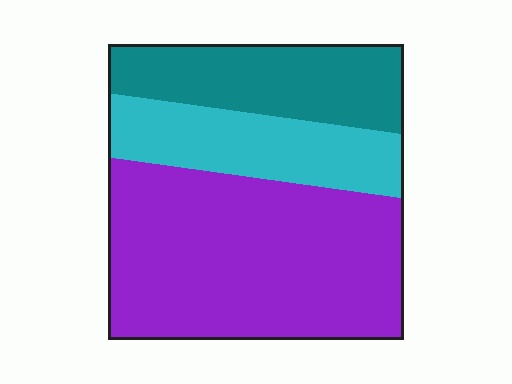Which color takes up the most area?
Purple, at roughly 55%.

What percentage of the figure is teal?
Teal takes up about one quarter (1/4) of the figure.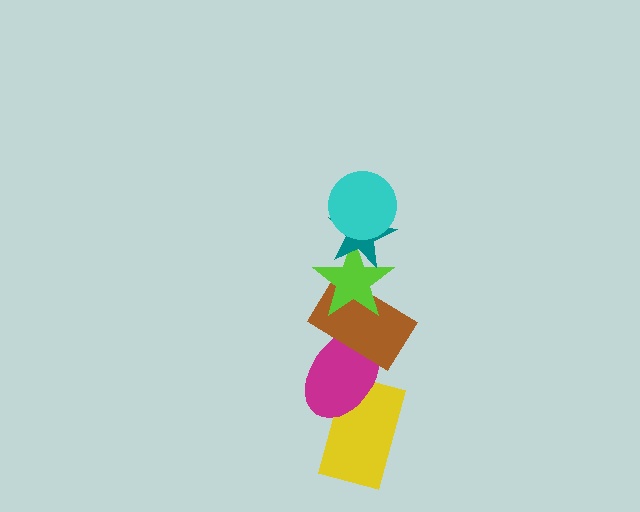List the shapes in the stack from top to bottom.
From top to bottom: the cyan circle, the teal star, the lime star, the brown rectangle, the magenta ellipse, the yellow rectangle.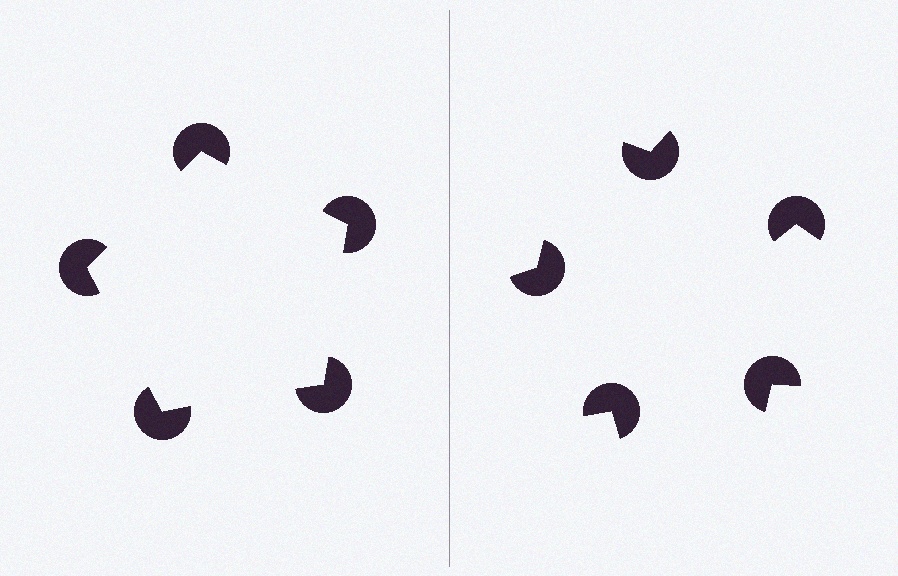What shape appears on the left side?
An illusory pentagon.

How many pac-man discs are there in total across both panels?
10 — 5 on each side.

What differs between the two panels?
The pac-man discs are positioned identically on both sides; only the wedge orientations differ. On the left they align to a pentagon; on the right they are misaligned.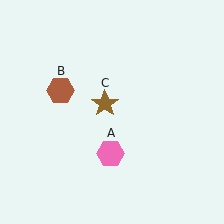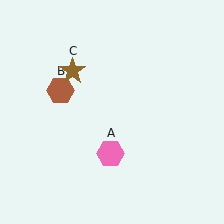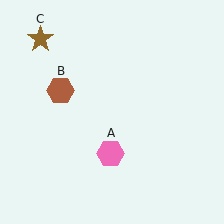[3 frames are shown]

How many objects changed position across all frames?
1 object changed position: brown star (object C).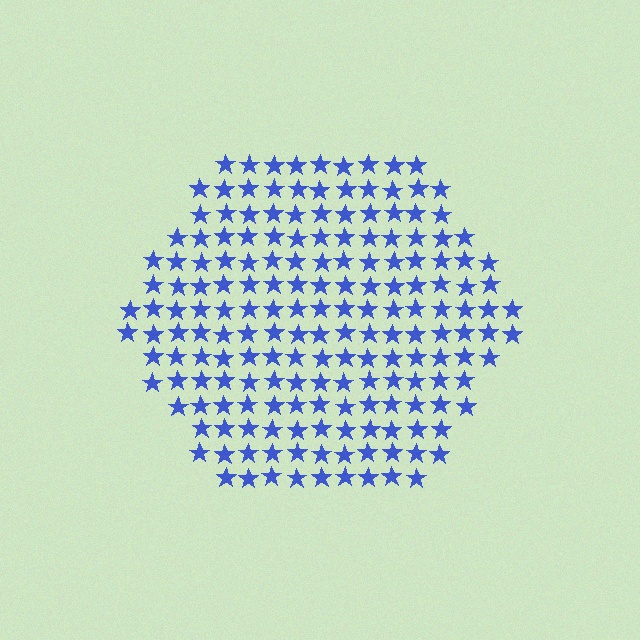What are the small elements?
The small elements are stars.